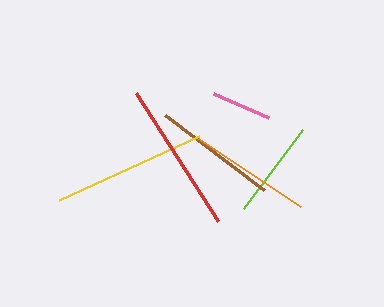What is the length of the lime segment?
The lime segment is approximately 99 pixels long.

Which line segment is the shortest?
The pink line is the shortest at approximately 60 pixels.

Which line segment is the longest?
The yellow line is the longest at approximately 153 pixels.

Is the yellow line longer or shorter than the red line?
The yellow line is longer than the red line.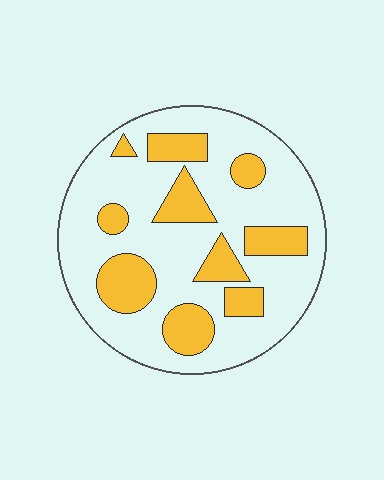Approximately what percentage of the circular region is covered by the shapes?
Approximately 25%.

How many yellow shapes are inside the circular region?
10.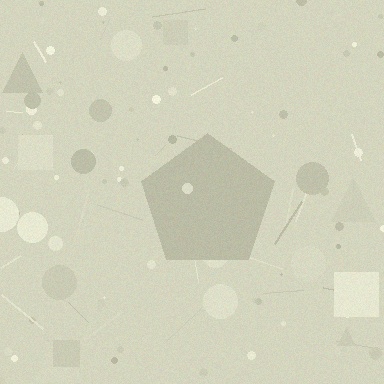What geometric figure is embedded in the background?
A pentagon is embedded in the background.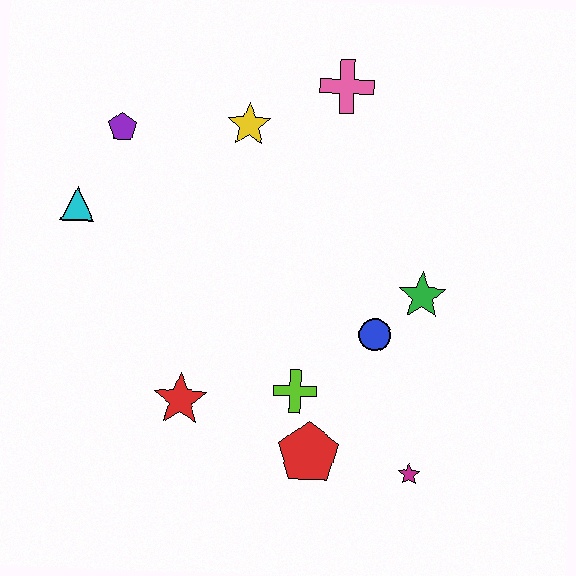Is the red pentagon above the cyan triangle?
No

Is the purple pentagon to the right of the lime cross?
No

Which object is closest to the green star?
The blue circle is closest to the green star.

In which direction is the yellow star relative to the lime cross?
The yellow star is above the lime cross.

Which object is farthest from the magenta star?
The purple pentagon is farthest from the magenta star.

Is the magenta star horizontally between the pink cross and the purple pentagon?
No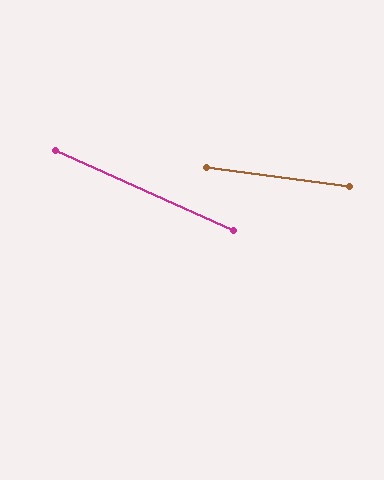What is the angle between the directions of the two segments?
Approximately 17 degrees.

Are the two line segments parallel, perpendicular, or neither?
Neither parallel nor perpendicular — they differ by about 17°.